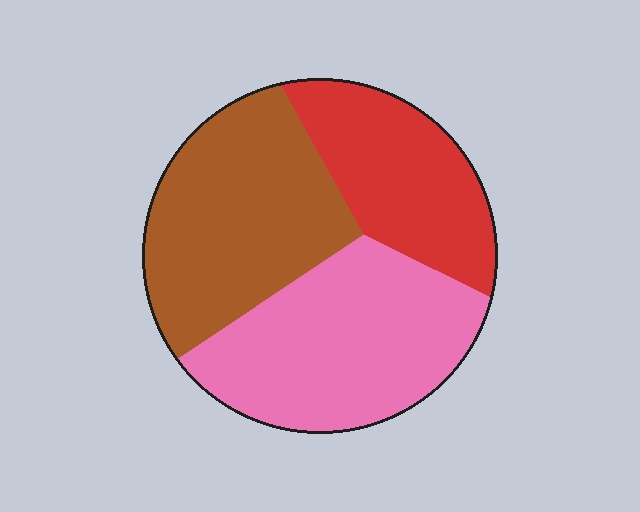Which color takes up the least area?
Red, at roughly 25%.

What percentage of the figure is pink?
Pink takes up about three eighths (3/8) of the figure.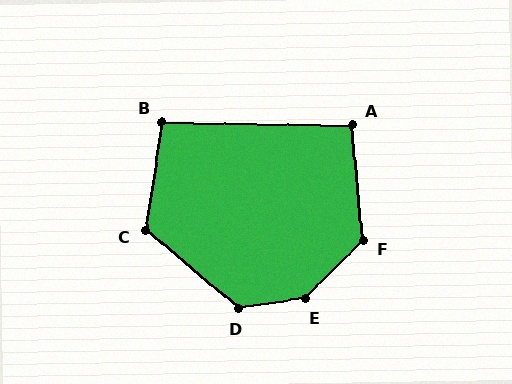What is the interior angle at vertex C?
Approximately 121 degrees (obtuse).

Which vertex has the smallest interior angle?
A, at approximately 96 degrees.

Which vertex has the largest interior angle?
E, at approximately 143 degrees.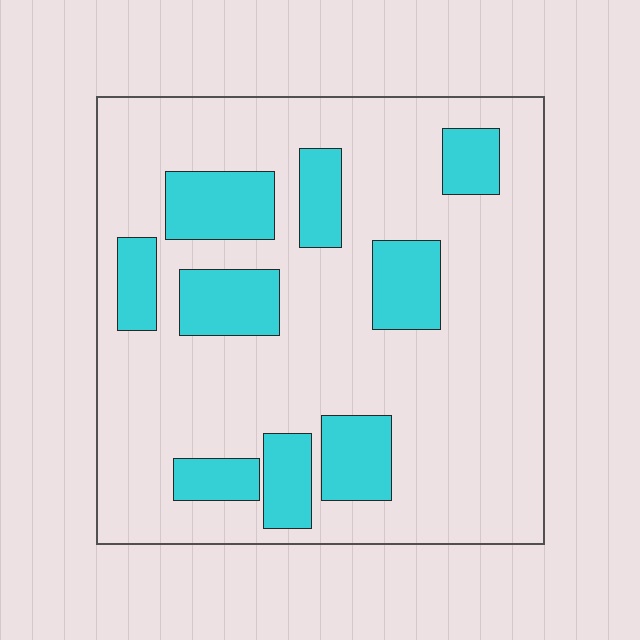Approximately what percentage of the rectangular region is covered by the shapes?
Approximately 25%.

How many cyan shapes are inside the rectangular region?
9.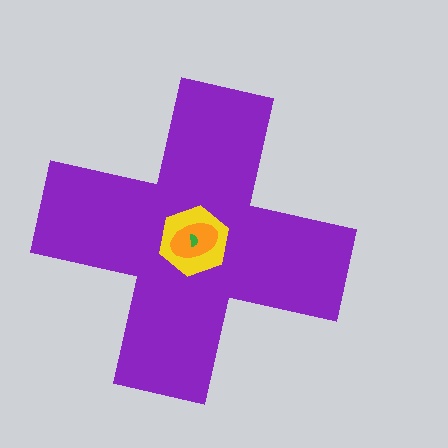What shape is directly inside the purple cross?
The yellow hexagon.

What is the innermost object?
The green semicircle.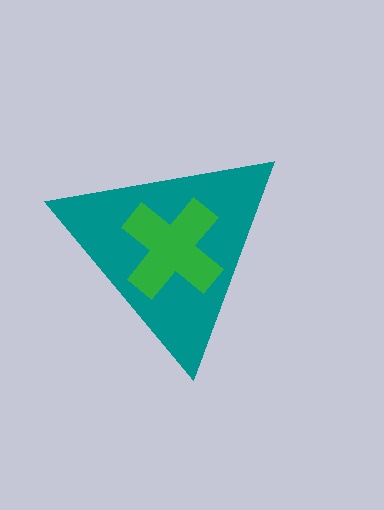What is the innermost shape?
The green cross.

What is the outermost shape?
The teal triangle.